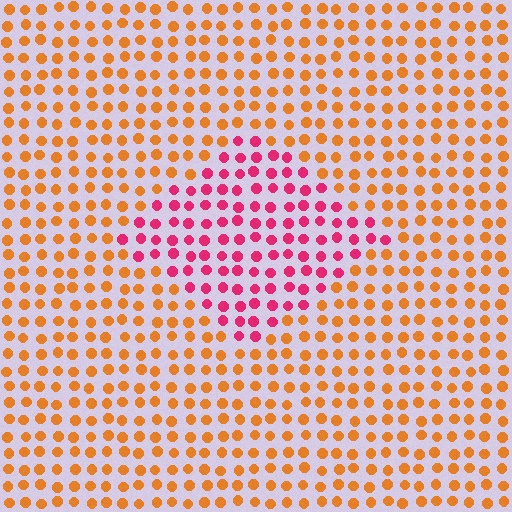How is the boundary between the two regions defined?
The boundary is defined purely by a slight shift in hue (about 52 degrees). Spacing, size, and orientation are identical on both sides.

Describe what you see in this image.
The image is filled with small orange elements in a uniform arrangement. A diamond-shaped region is visible where the elements are tinted to a slightly different hue, forming a subtle color boundary.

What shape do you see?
I see a diamond.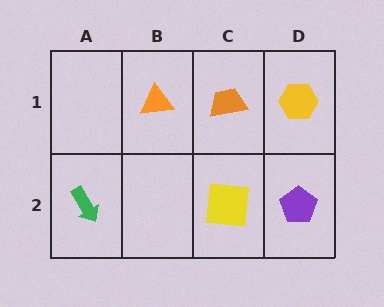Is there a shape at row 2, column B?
No, that cell is empty.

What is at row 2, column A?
A green arrow.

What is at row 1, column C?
An orange trapezoid.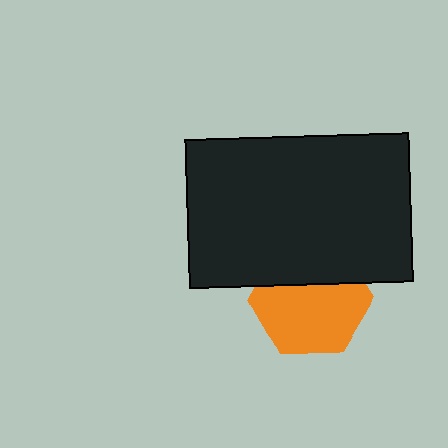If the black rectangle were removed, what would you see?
You would see the complete orange hexagon.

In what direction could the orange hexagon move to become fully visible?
The orange hexagon could move down. That would shift it out from behind the black rectangle entirely.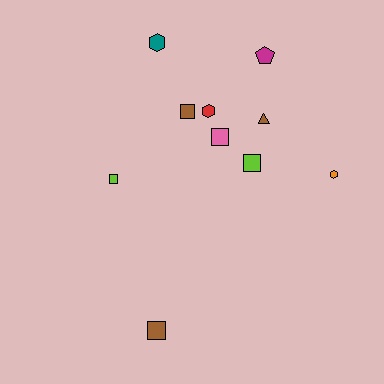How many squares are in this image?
There are 5 squares.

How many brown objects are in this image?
There are 3 brown objects.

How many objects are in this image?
There are 10 objects.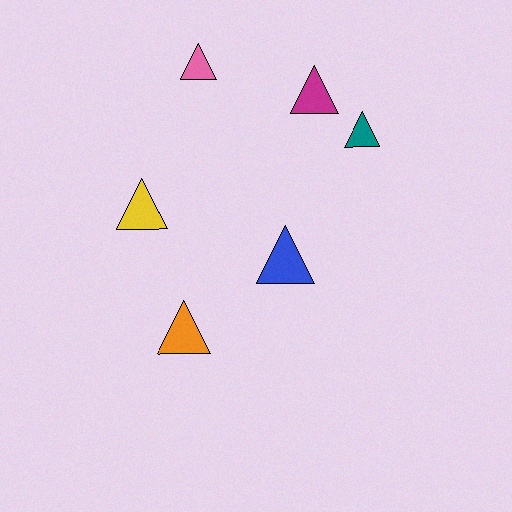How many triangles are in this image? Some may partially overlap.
There are 6 triangles.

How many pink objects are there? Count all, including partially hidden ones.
There is 1 pink object.